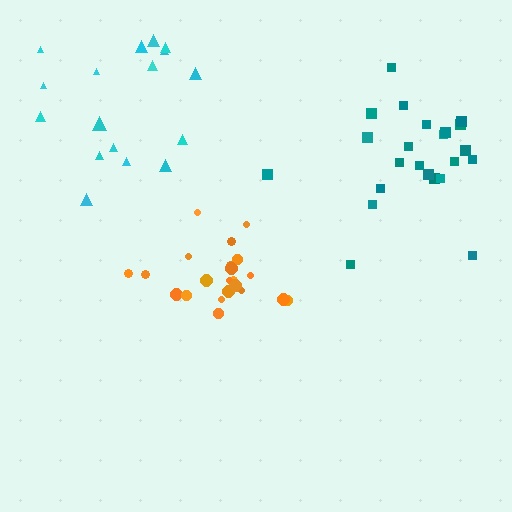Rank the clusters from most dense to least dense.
orange, cyan, teal.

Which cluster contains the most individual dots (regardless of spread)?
Teal (23).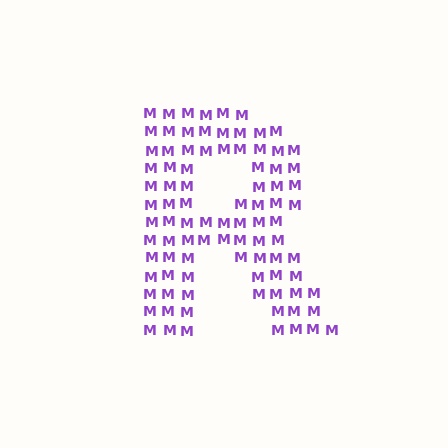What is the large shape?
The large shape is the letter R.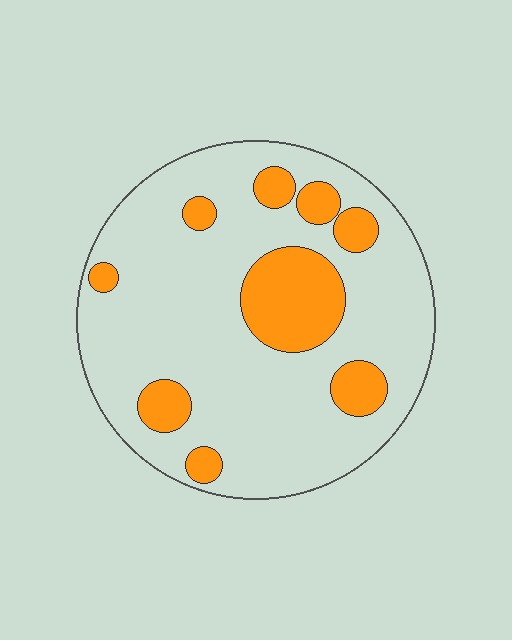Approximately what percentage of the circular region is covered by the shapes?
Approximately 20%.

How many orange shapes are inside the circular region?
9.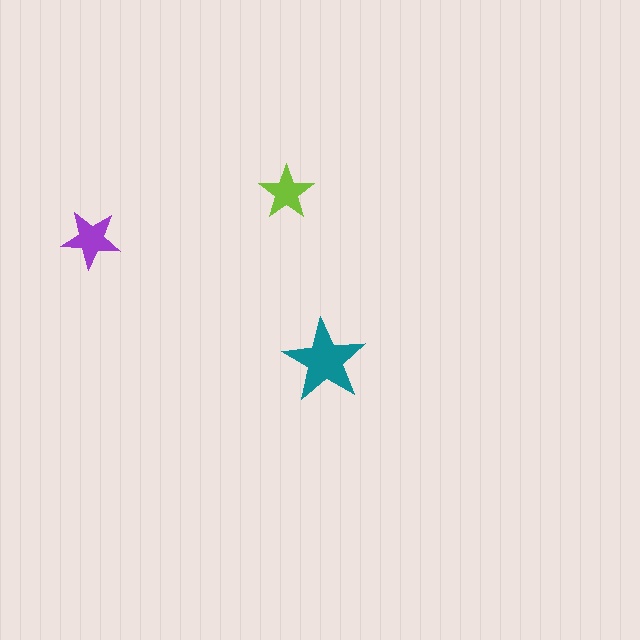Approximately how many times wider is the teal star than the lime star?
About 1.5 times wider.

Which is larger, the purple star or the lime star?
The purple one.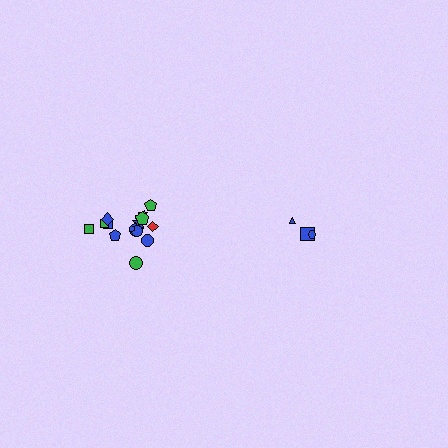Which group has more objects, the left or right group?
The left group.